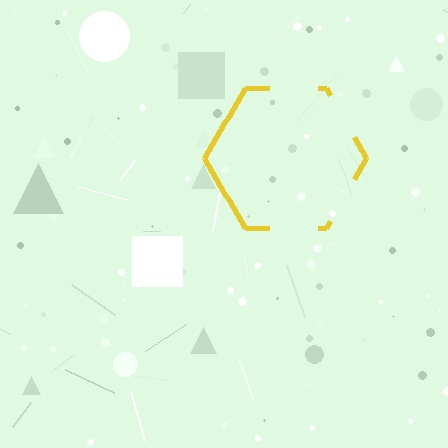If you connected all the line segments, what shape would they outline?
They would outline a hexagon.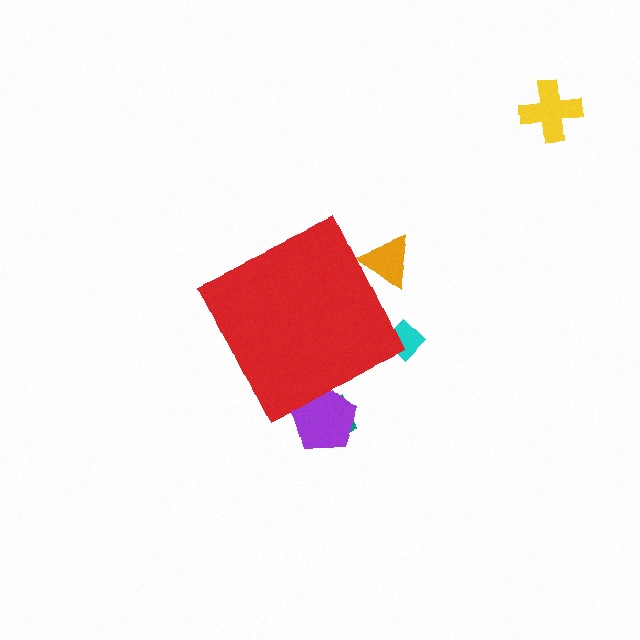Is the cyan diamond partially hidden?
Yes, the cyan diamond is partially hidden behind the red diamond.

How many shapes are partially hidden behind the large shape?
4 shapes are partially hidden.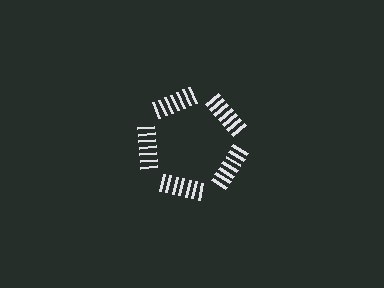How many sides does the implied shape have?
5 sides — the line-ends trace a pentagon.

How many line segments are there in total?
35 — 7 along each of the 5 edges.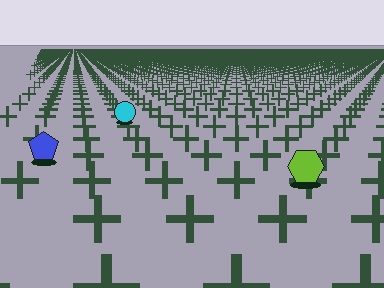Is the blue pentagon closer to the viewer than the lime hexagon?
No. The lime hexagon is closer — you can tell from the texture gradient: the ground texture is coarser near it.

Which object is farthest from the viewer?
The cyan circle is farthest from the viewer. It appears smaller and the ground texture around it is denser.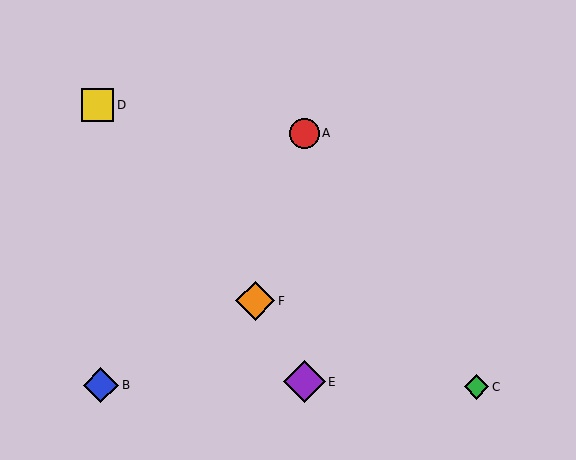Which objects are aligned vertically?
Objects A, E are aligned vertically.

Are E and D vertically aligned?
No, E is at x≈304 and D is at x≈97.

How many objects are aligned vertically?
2 objects (A, E) are aligned vertically.